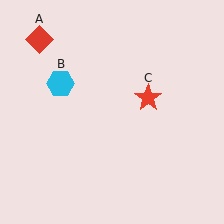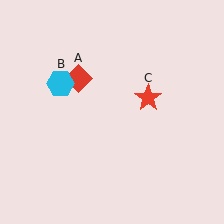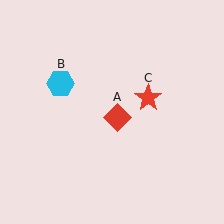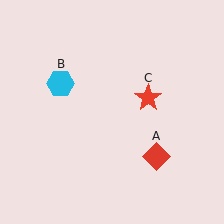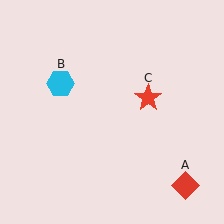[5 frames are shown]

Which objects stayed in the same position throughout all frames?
Cyan hexagon (object B) and red star (object C) remained stationary.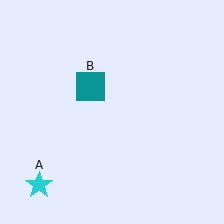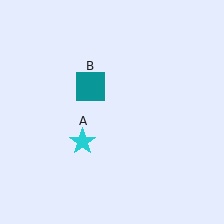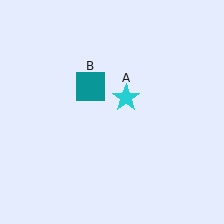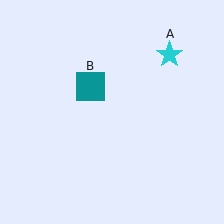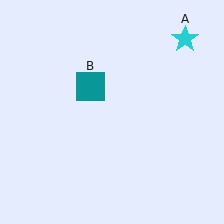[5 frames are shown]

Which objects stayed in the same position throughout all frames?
Teal square (object B) remained stationary.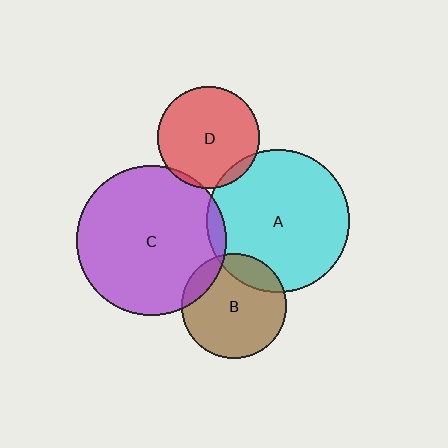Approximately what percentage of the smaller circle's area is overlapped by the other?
Approximately 5%.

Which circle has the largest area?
Circle C (purple).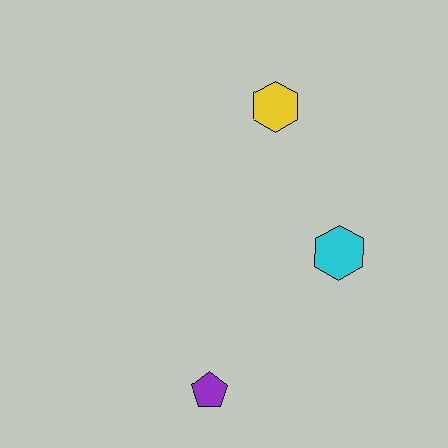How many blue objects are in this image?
There are no blue objects.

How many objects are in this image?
There are 3 objects.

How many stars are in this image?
There are no stars.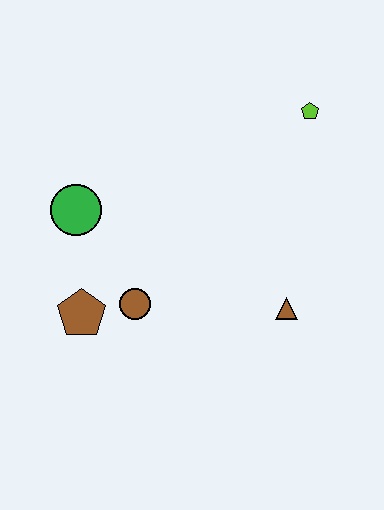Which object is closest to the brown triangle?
The brown circle is closest to the brown triangle.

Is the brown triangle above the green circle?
No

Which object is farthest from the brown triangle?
The green circle is farthest from the brown triangle.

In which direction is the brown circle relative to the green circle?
The brown circle is below the green circle.